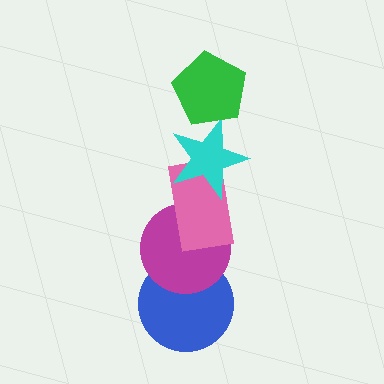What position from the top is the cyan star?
The cyan star is 2nd from the top.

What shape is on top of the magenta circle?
The pink rectangle is on top of the magenta circle.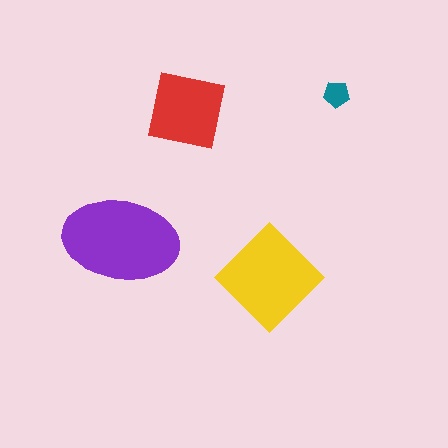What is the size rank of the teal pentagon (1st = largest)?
4th.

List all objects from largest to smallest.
The purple ellipse, the yellow diamond, the red square, the teal pentagon.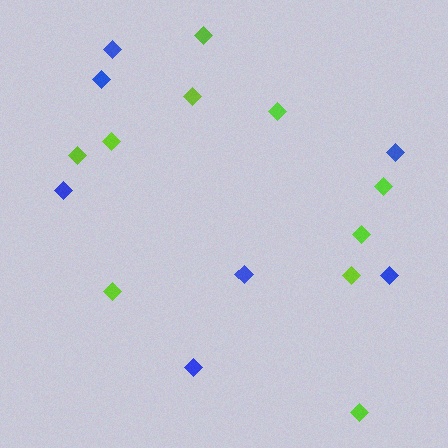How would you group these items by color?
There are 2 groups: one group of lime diamonds (10) and one group of blue diamonds (7).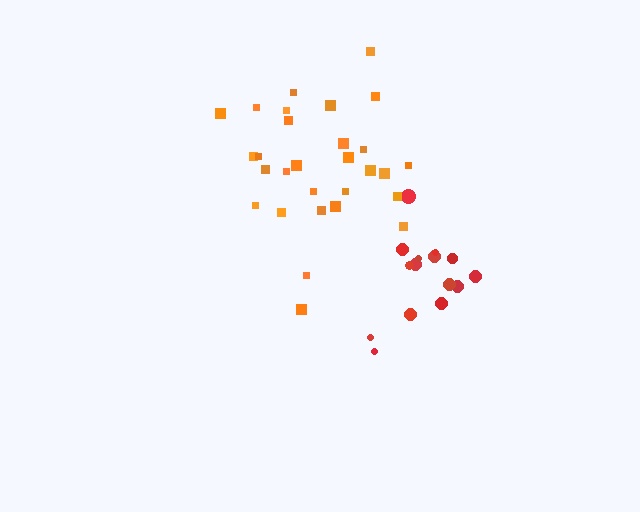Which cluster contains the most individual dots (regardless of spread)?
Orange (29).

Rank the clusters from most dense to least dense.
red, orange.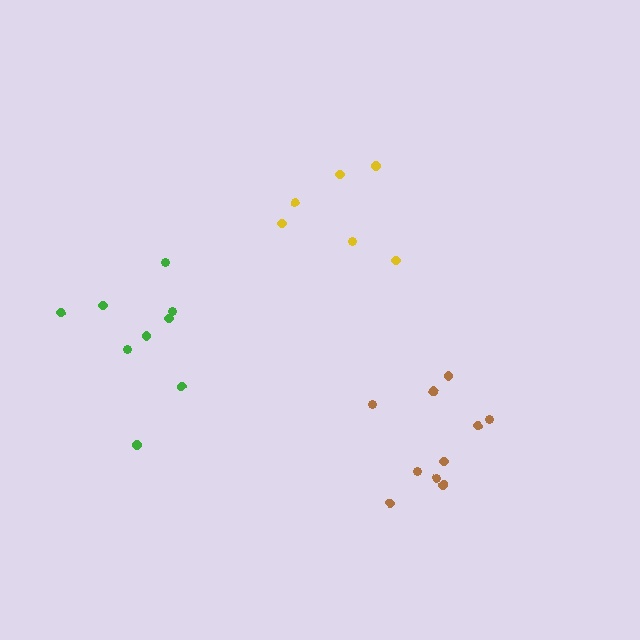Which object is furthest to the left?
The green cluster is leftmost.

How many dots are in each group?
Group 1: 10 dots, Group 2: 6 dots, Group 3: 9 dots (25 total).